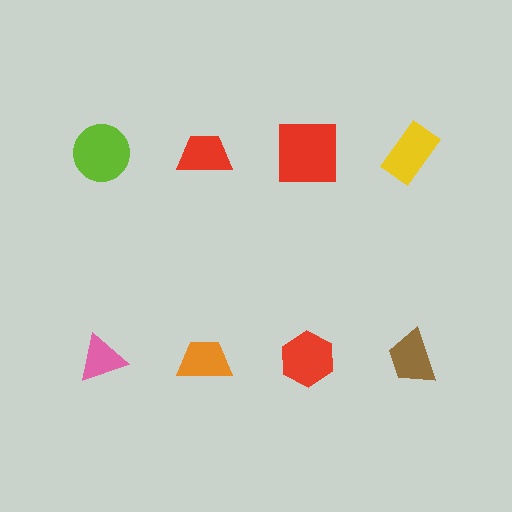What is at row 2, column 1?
A pink triangle.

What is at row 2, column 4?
A brown trapezoid.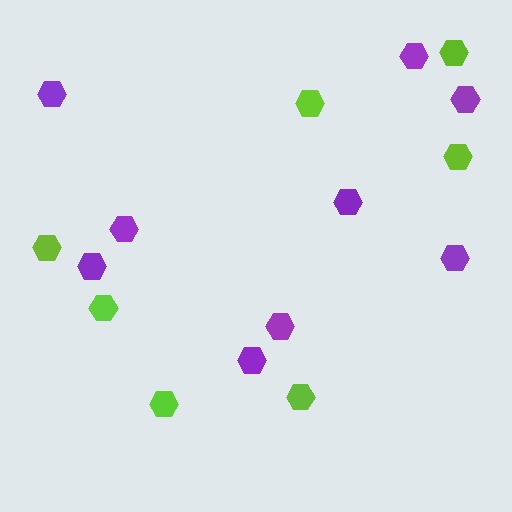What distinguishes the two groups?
There are 2 groups: one group of purple hexagons (9) and one group of lime hexagons (7).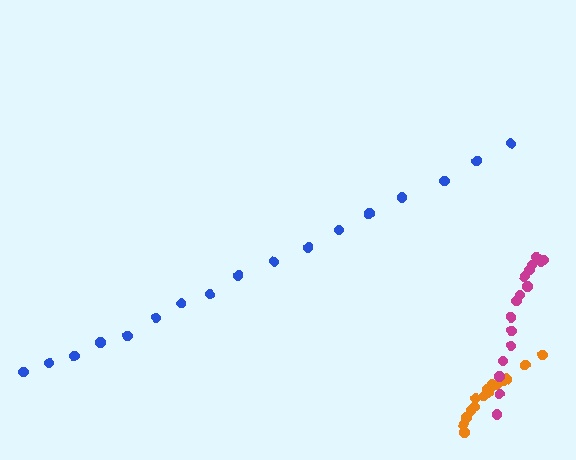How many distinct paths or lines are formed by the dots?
There are 3 distinct paths.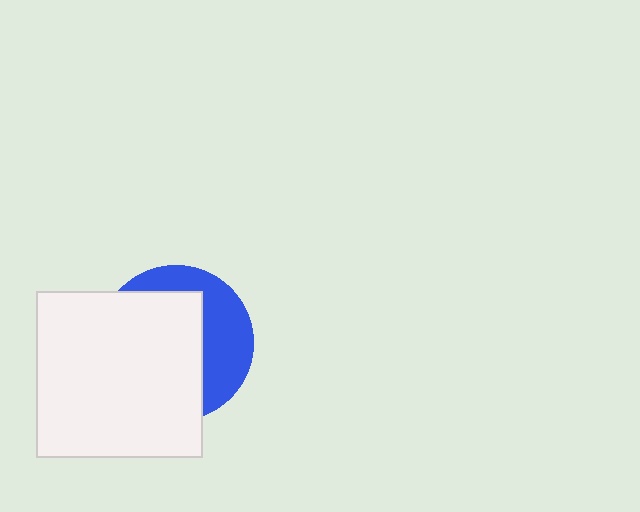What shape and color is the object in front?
The object in front is a white square.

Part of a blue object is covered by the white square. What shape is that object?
It is a circle.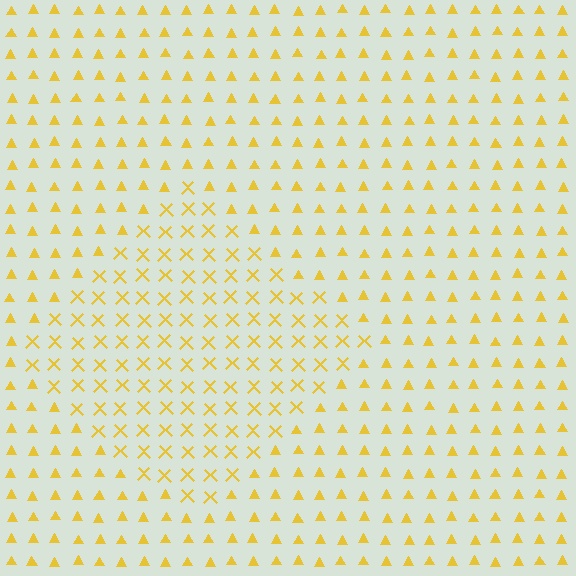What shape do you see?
I see a diamond.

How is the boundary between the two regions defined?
The boundary is defined by a change in element shape: X marks inside vs. triangles outside. All elements share the same color and spacing.